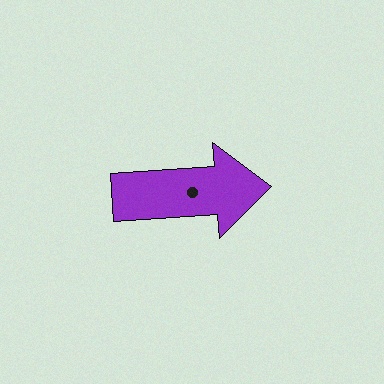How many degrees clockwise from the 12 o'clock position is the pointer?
Approximately 86 degrees.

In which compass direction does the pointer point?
East.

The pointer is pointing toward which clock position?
Roughly 3 o'clock.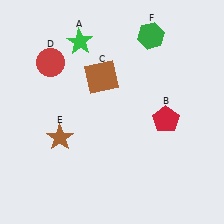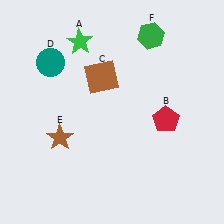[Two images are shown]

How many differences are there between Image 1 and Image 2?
There is 1 difference between the two images.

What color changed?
The circle (D) changed from red in Image 1 to teal in Image 2.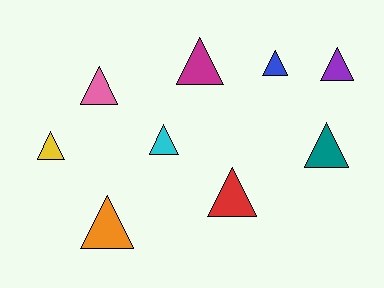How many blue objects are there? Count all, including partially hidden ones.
There is 1 blue object.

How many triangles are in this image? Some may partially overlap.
There are 9 triangles.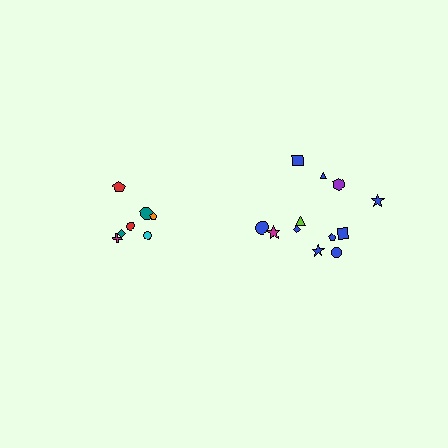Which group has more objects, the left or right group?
The right group.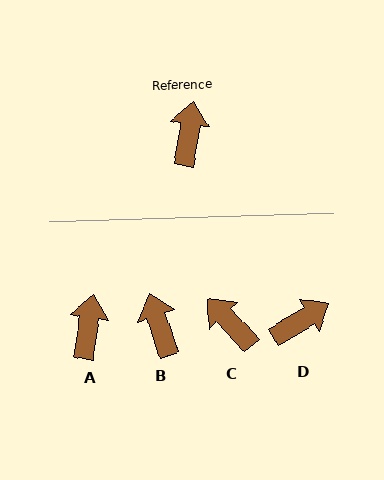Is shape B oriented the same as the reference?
No, it is off by about 28 degrees.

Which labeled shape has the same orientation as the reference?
A.